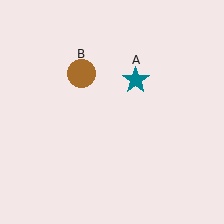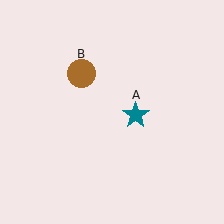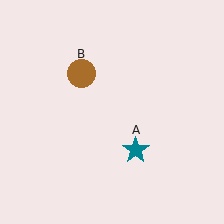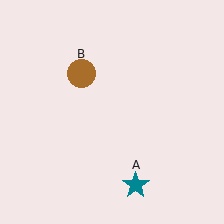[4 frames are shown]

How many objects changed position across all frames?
1 object changed position: teal star (object A).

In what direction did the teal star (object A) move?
The teal star (object A) moved down.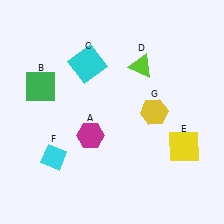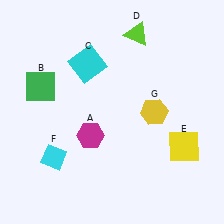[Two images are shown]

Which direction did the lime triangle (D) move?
The lime triangle (D) moved up.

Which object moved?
The lime triangle (D) moved up.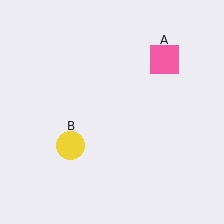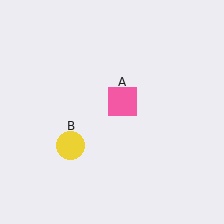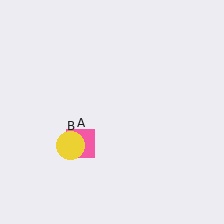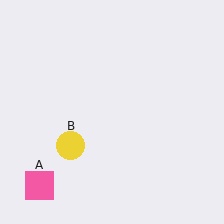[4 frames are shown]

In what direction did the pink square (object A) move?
The pink square (object A) moved down and to the left.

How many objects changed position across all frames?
1 object changed position: pink square (object A).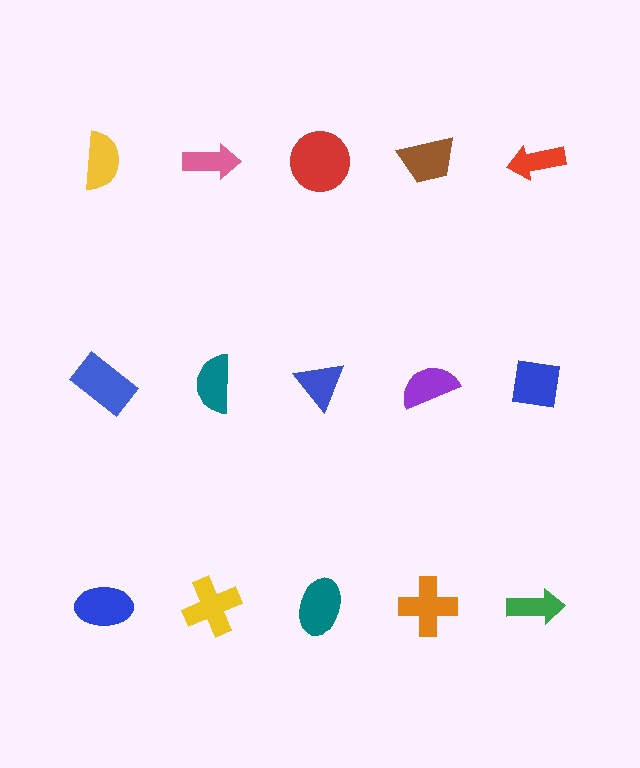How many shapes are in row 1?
5 shapes.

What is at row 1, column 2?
A pink arrow.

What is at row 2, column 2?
A teal semicircle.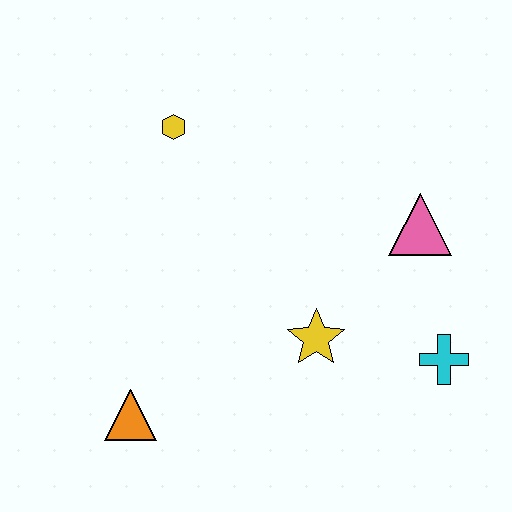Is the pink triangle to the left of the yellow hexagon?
No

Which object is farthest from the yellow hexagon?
The cyan cross is farthest from the yellow hexagon.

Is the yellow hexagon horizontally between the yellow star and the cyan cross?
No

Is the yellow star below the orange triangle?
No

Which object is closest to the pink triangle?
The cyan cross is closest to the pink triangle.